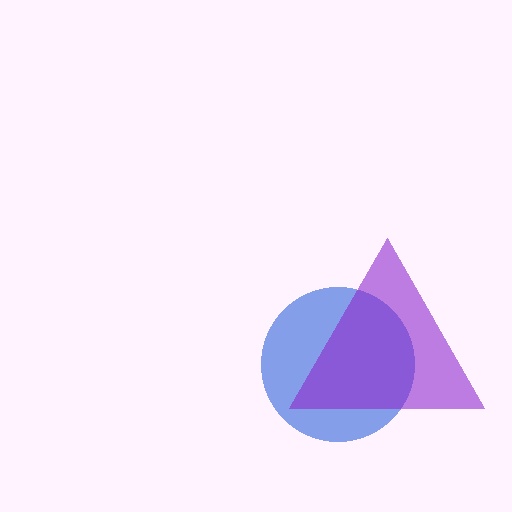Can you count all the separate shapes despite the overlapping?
Yes, there are 2 separate shapes.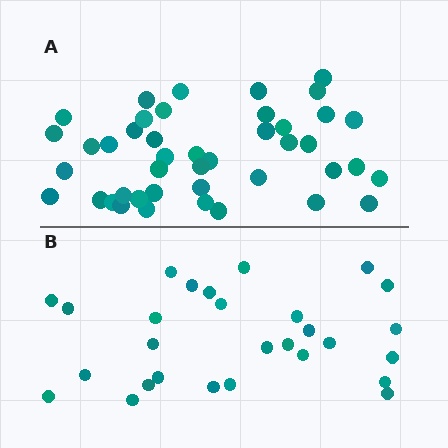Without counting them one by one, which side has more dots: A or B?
Region A (the top region) has more dots.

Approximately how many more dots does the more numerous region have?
Region A has approximately 15 more dots than region B.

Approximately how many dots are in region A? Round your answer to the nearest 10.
About 40 dots. (The exact count is 43, which rounds to 40.)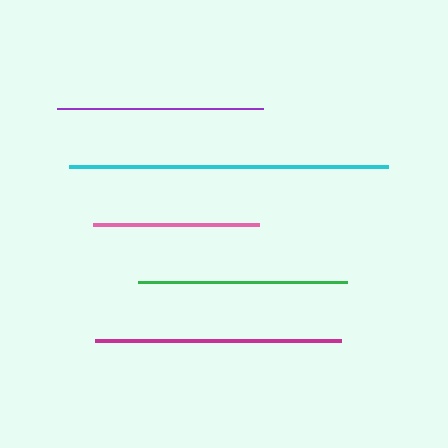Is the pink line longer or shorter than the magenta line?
The magenta line is longer than the pink line.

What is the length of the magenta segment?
The magenta segment is approximately 246 pixels long.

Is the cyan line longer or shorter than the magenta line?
The cyan line is longer than the magenta line.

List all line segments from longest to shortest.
From longest to shortest: cyan, magenta, green, purple, pink.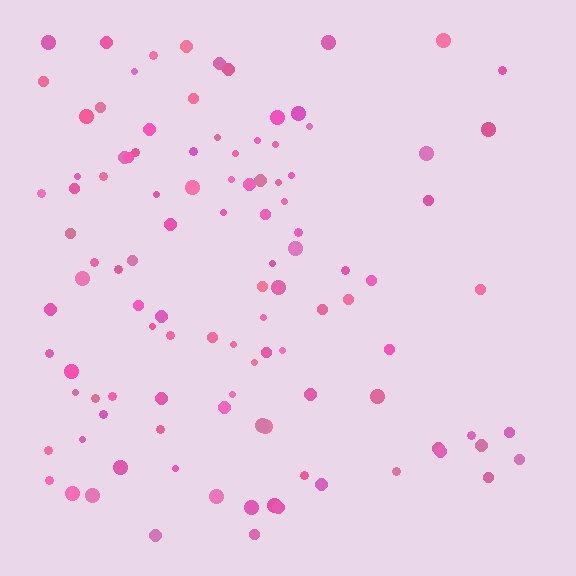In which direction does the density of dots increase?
From right to left, with the left side densest.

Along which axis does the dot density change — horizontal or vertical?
Horizontal.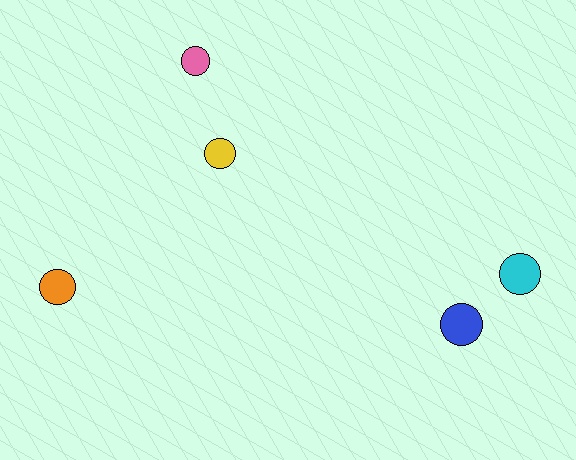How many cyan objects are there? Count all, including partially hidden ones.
There is 1 cyan object.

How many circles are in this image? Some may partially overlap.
There are 5 circles.